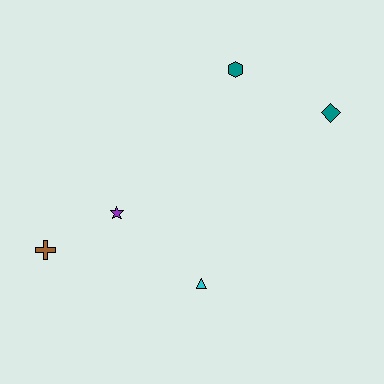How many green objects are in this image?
There are no green objects.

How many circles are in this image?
There are no circles.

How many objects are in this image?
There are 5 objects.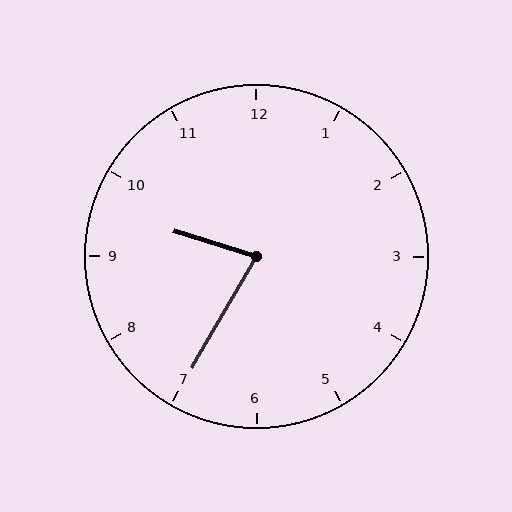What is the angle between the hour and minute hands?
Approximately 78 degrees.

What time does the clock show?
9:35.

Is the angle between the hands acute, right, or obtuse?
It is acute.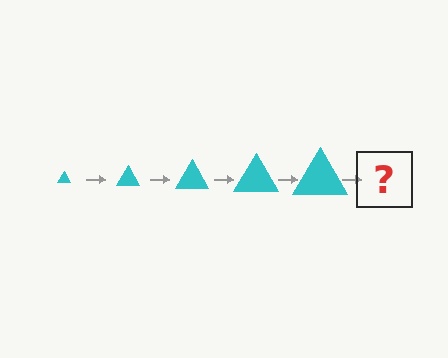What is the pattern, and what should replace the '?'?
The pattern is that the triangle gets progressively larger each step. The '?' should be a cyan triangle, larger than the previous one.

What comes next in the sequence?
The next element should be a cyan triangle, larger than the previous one.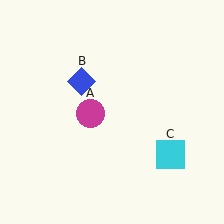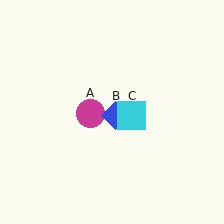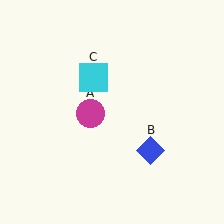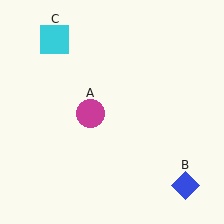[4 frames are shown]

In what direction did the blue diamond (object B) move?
The blue diamond (object B) moved down and to the right.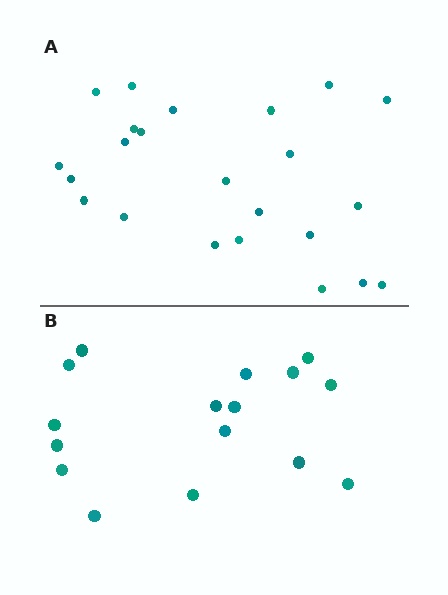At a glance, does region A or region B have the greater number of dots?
Region A (the top region) has more dots.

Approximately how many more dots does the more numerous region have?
Region A has roughly 8 or so more dots than region B.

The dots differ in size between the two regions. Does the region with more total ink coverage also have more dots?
No. Region B has more total ink coverage because its dots are larger, but region A actually contains more individual dots. Total area can be misleading — the number of items is what matters here.